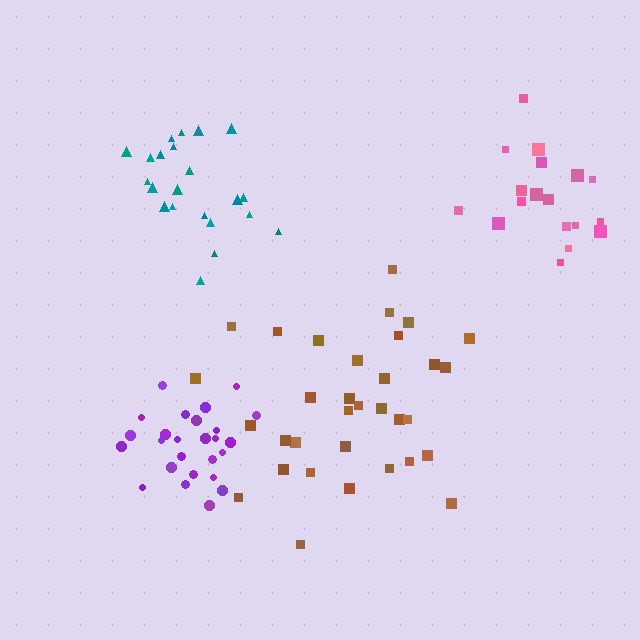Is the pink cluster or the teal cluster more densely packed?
Teal.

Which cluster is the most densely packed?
Purple.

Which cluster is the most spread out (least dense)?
Brown.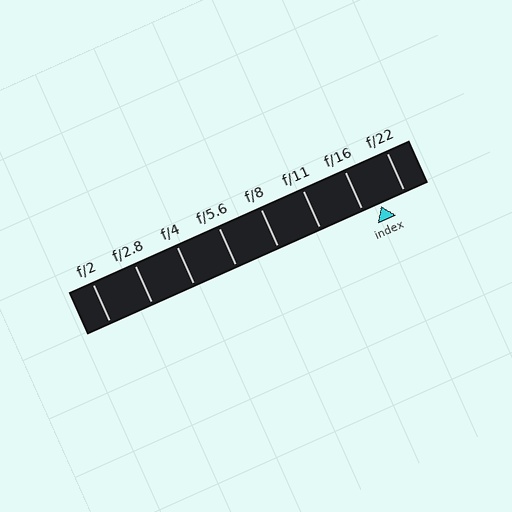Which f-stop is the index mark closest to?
The index mark is closest to f/16.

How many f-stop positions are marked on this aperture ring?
There are 8 f-stop positions marked.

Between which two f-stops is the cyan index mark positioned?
The index mark is between f/16 and f/22.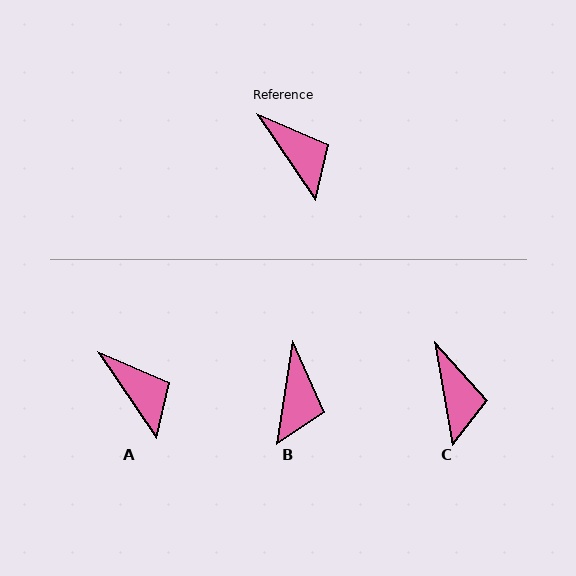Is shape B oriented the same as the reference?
No, it is off by about 43 degrees.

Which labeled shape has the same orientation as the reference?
A.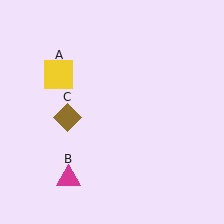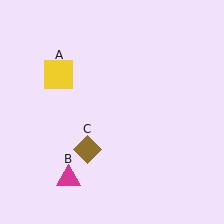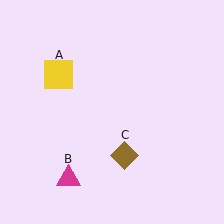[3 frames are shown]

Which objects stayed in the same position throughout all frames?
Yellow square (object A) and magenta triangle (object B) remained stationary.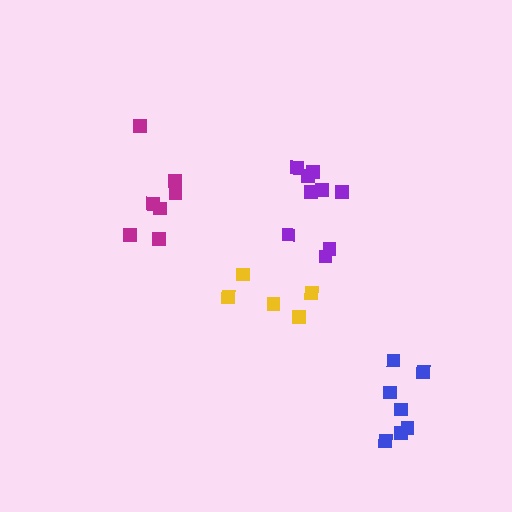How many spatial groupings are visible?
There are 4 spatial groupings.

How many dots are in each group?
Group 1: 7 dots, Group 2: 7 dots, Group 3: 9 dots, Group 4: 5 dots (28 total).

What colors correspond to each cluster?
The clusters are colored: blue, magenta, purple, yellow.